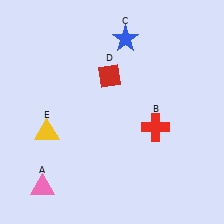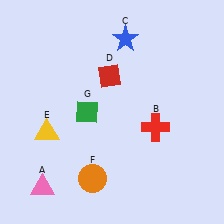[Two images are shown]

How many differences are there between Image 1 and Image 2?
There are 2 differences between the two images.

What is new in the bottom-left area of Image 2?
An orange circle (F) was added in the bottom-left area of Image 2.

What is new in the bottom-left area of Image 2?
A green diamond (G) was added in the bottom-left area of Image 2.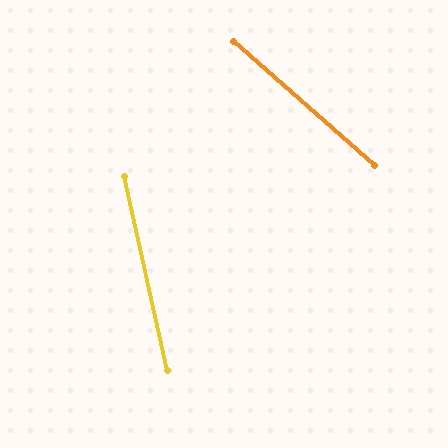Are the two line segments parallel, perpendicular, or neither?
Neither parallel nor perpendicular — they differ by about 36°.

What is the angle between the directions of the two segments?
Approximately 36 degrees.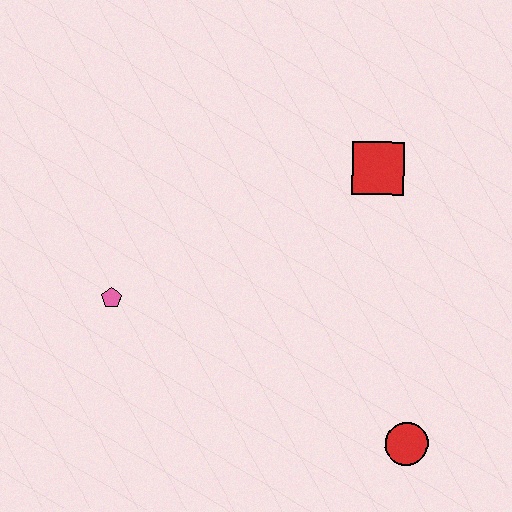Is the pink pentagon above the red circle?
Yes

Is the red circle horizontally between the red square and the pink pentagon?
No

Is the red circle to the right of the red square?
Yes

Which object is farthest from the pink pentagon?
The red circle is farthest from the pink pentagon.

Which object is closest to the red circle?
The red square is closest to the red circle.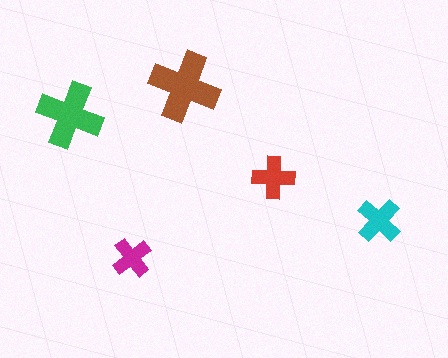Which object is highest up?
The brown cross is topmost.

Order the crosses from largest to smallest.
the brown one, the green one, the cyan one, the red one, the magenta one.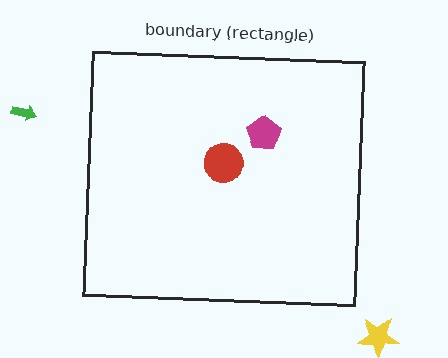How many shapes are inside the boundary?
2 inside, 2 outside.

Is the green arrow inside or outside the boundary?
Outside.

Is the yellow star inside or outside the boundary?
Outside.